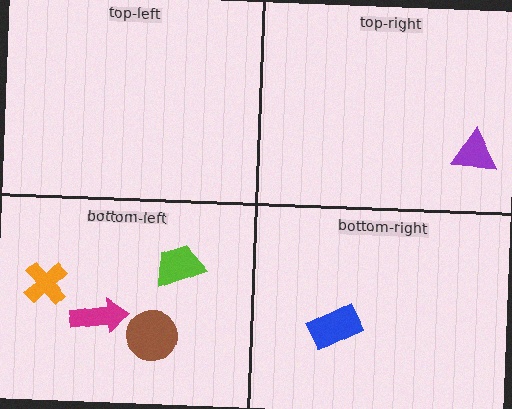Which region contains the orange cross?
The bottom-left region.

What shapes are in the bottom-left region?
The lime trapezoid, the orange cross, the magenta arrow, the brown circle.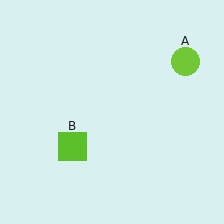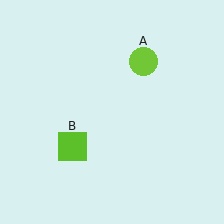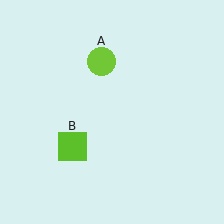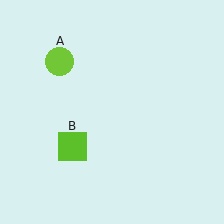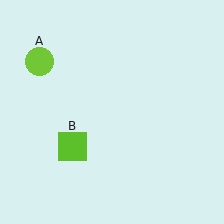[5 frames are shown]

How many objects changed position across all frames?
1 object changed position: lime circle (object A).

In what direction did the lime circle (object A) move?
The lime circle (object A) moved left.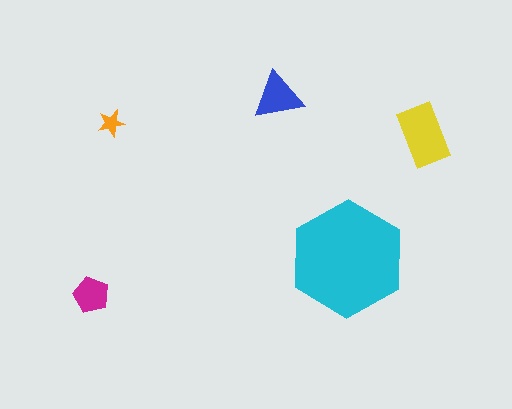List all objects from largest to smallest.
The cyan hexagon, the yellow rectangle, the blue triangle, the magenta pentagon, the orange star.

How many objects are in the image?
There are 5 objects in the image.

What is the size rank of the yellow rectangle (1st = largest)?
2nd.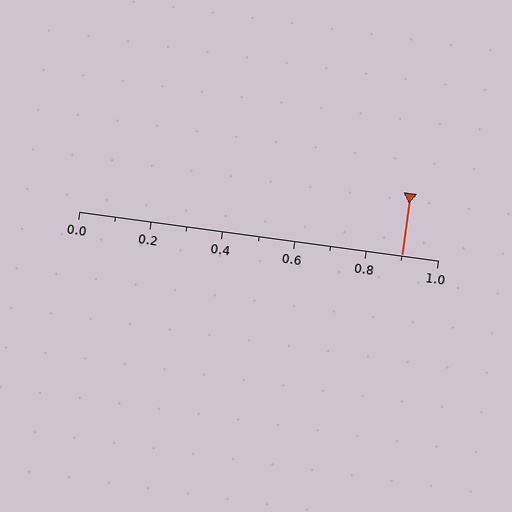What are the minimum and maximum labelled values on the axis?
The axis runs from 0.0 to 1.0.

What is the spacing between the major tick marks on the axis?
The major ticks are spaced 0.2 apart.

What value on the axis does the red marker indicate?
The marker indicates approximately 0.9.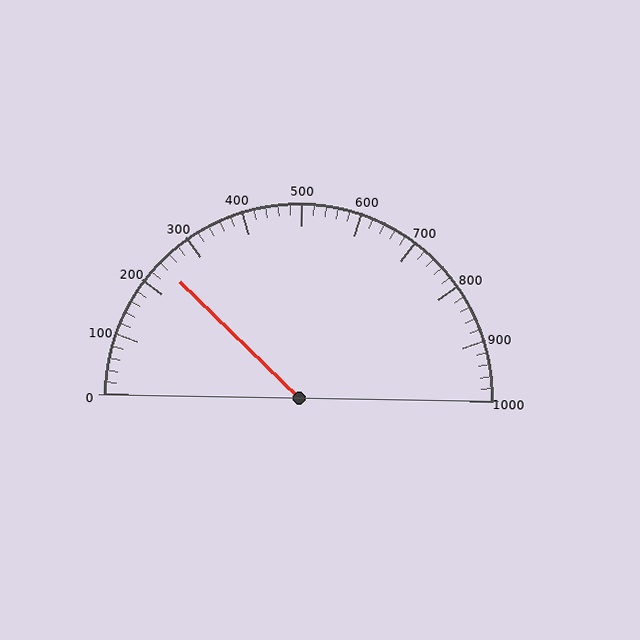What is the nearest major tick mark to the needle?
The nearest major tick mark is 200.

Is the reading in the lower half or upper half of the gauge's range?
The reading is in the lower half of the range (0 to 1000).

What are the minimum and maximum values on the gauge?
The gauge ranges from 0 to 1000.